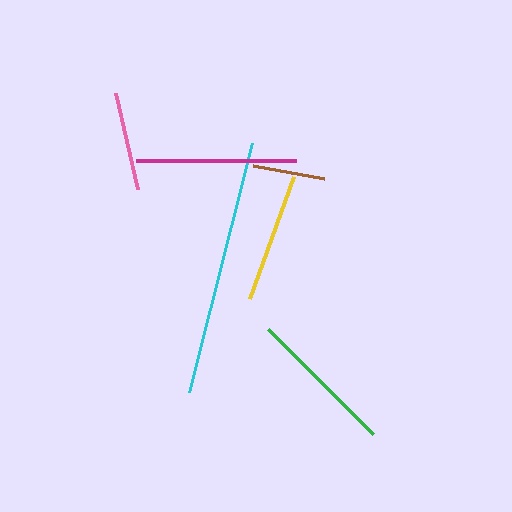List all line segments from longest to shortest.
From longest to shortest: cyan, magenta, green, yellow, pink, brown.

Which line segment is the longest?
The cyan line is the longest at approximately 257 pixels.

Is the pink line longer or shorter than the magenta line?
The magenta line is longer than the pink line.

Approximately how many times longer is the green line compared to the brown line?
The green line is approximately 2.1 times the length of the brown line.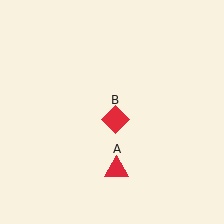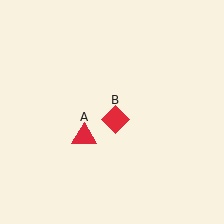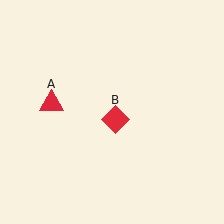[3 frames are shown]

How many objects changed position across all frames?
1 object changed position: red triangle (object A).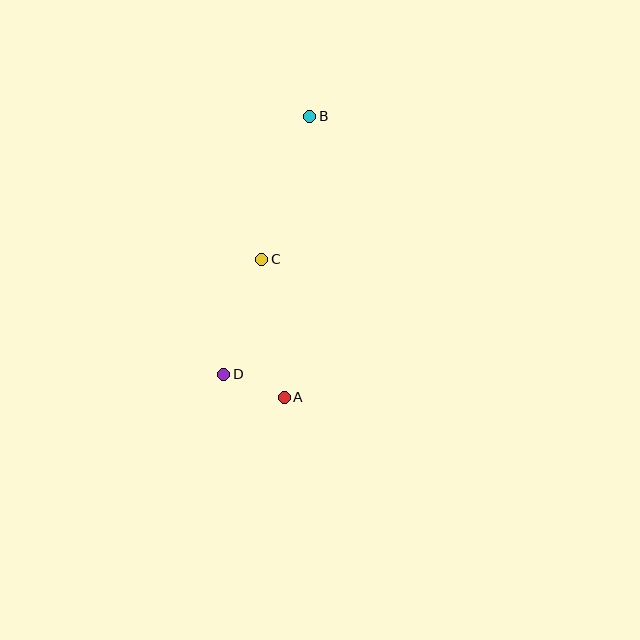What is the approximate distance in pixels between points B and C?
The distance between B and C is approximately 151 pixels.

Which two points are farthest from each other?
Points A and B are farthest from each other.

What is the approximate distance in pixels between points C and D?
The distance between C and D is approximately 121 pixels.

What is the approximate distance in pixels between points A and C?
The distance between A and C is approximately 140 pixels.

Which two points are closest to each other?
Points A and D are closest to each other.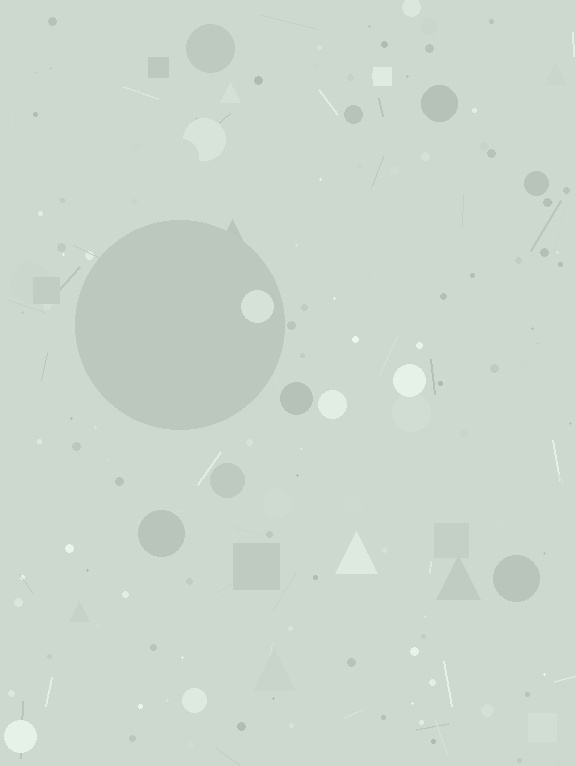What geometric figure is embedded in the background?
A circle is embedded in the background.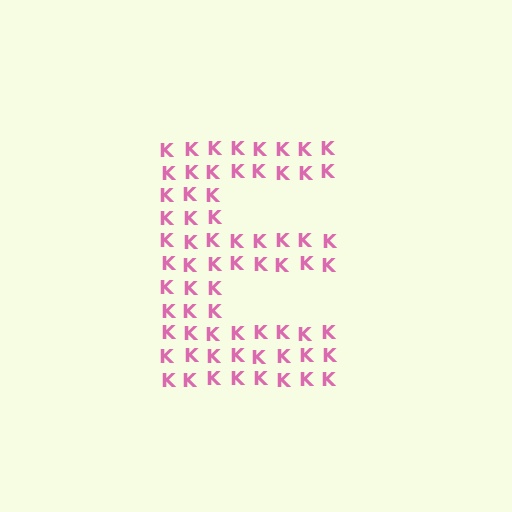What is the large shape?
The large shape is the letter E.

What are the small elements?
The small elements are letter K's.